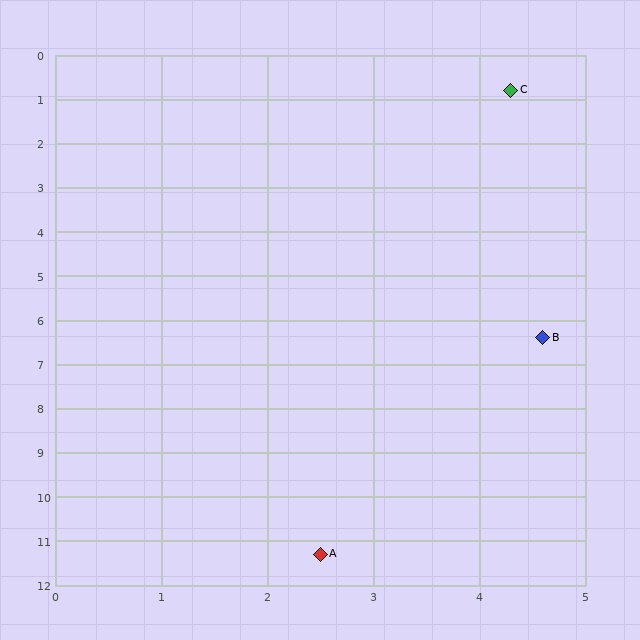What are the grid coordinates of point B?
Point B is at approximately (4.6, 6.4).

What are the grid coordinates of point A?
Point A is at approximately (2.5, 11.3).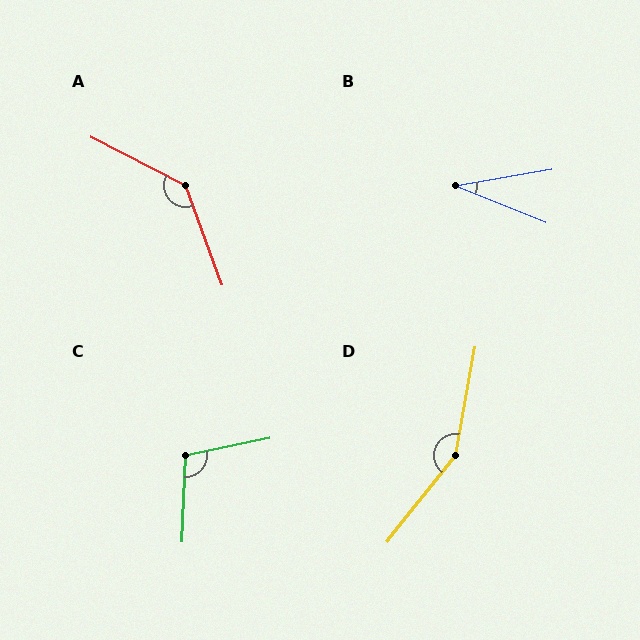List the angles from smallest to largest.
B (32°), C (104°), A (137°), D (152°).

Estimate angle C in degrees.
Approximately 104 degrees.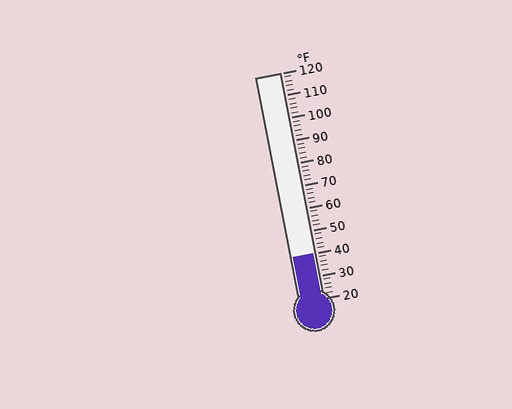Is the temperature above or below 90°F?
The temperature is below 90°F.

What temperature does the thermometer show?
The thermometer shows approximately 40°F.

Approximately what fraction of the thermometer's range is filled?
The thermometer is filled to approximately 20% of its range.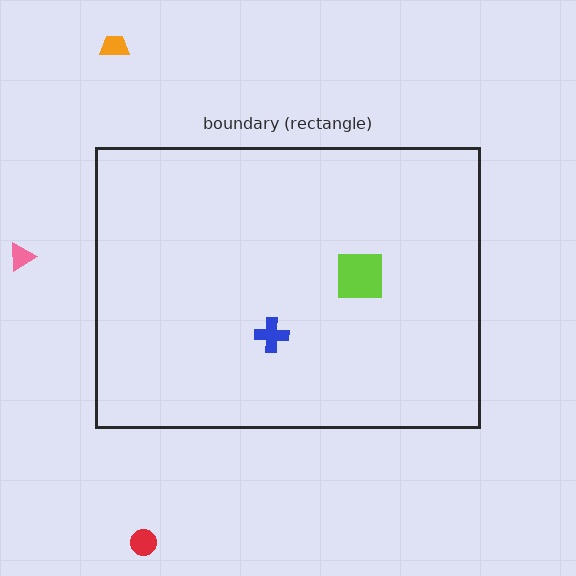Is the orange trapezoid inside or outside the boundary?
Outside.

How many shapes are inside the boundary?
2 inside, 3 outside.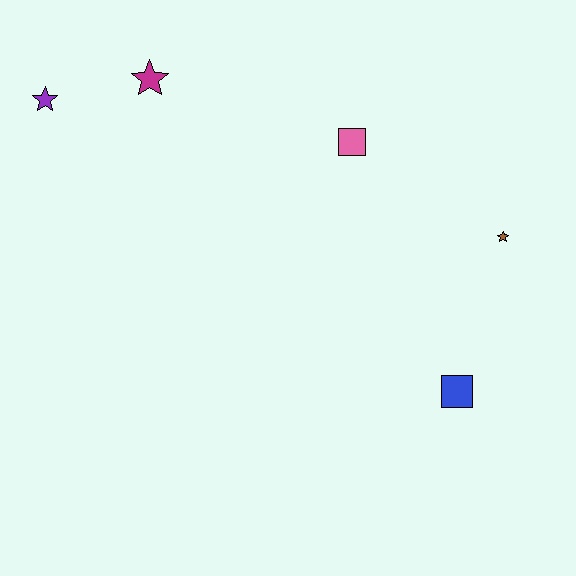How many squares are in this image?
There are 2 squares.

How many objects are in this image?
There are 5 objects.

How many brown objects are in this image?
There is 1 brown object.